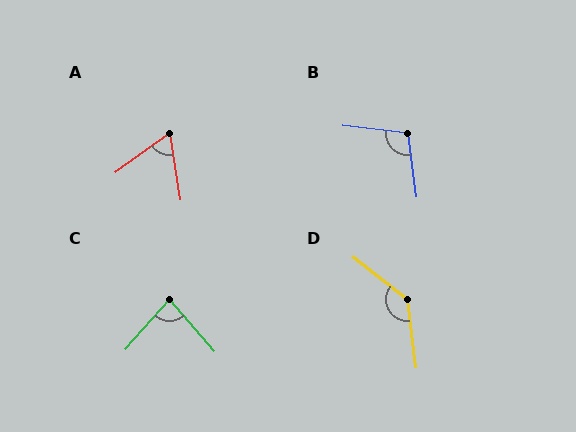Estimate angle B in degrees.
Approximately 104 degrees.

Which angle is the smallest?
A, at approximately 63 degrees.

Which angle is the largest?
D, at approximately 135 degrees.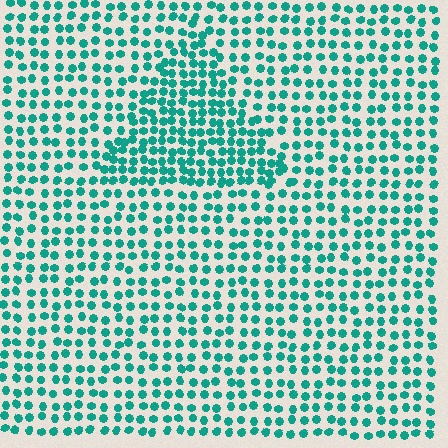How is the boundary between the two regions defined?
The boundary is defined by a change in element density (approximately 1.6x ratio). All elements are the same color, size, and shape.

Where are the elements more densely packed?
The elements are more densely packed inside the triangle boundary.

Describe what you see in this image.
The image contains small teal elements arranged at two different densities. A triangle-shaped region is visible where the elements are more densely packed than the surrounding area.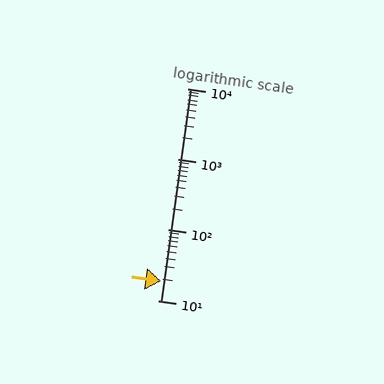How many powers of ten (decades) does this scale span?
The scale spans 3 decades, from 10 to 10000.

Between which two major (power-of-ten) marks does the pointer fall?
The pointer is between 10 and 100.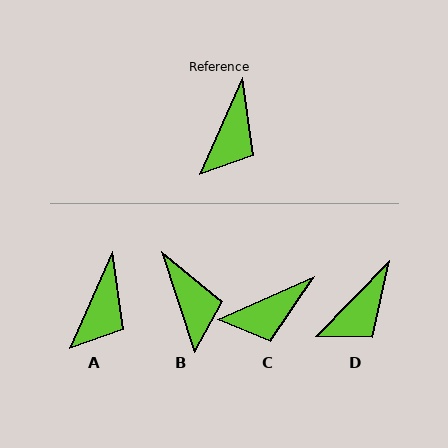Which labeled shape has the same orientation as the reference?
A.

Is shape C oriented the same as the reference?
No, it is off by about 42 degrees.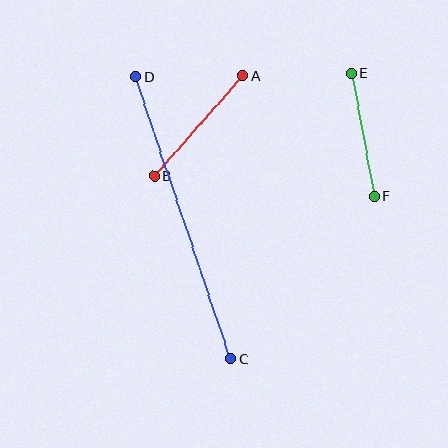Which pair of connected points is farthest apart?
Points C and D are farthest apart.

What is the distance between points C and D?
The distance is approximately 298 pixels.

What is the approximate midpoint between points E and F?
The midpoint is at approximately (362, 135) pixels.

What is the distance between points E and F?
The distance is approximately 126 pixels.